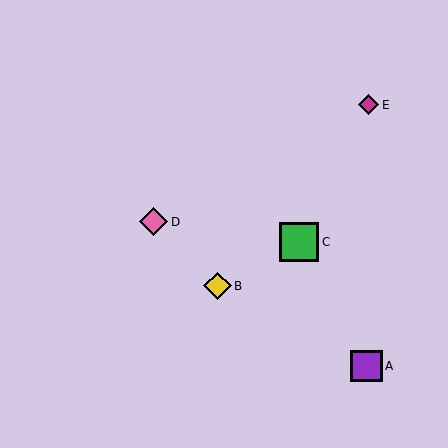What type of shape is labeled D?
Shape D is a pink diamond.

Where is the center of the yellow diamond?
The center of the yellow diamond is at (218, 286).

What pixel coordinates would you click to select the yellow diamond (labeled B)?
Click at (218, 286) to select the yellow diamond B.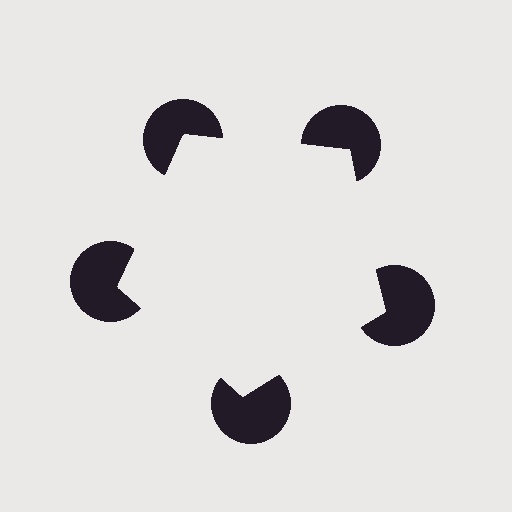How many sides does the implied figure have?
5 sides.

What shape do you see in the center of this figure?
An illusory pentagon — its edges are inferred from the aligned wedge cuts in the pac-man discs, not physically drawn.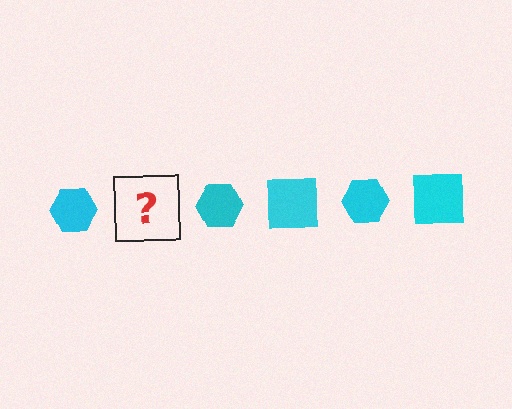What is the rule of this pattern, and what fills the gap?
The rule is that the pattern cycles through hexagon, square shapes in cyan. The gap should be filled with a cyan square.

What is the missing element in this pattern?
The missing element is a cyan square.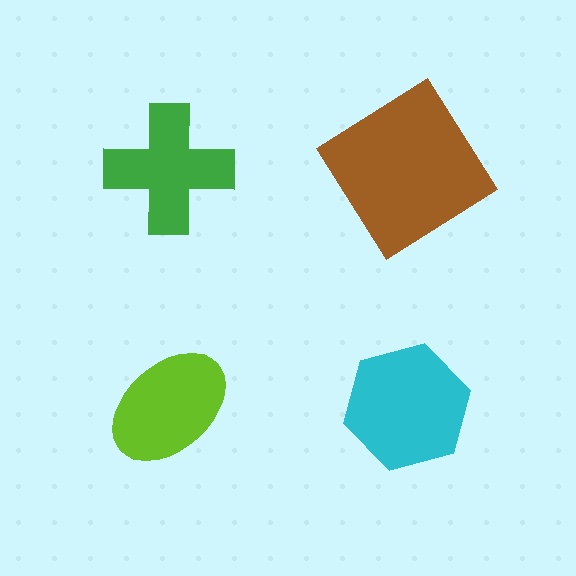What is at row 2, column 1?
A lime ellipse.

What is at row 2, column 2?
A cyan hexagon.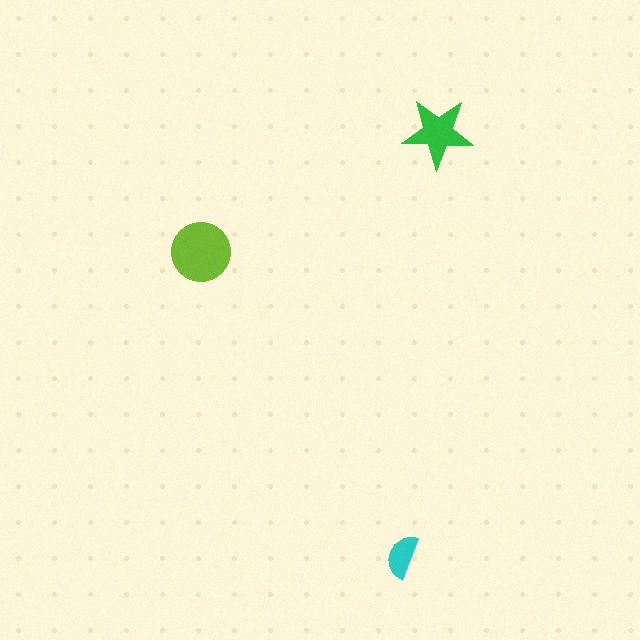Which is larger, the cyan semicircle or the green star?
The green star.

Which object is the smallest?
The cyan semicircle.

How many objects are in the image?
There are 3 objects in the image.